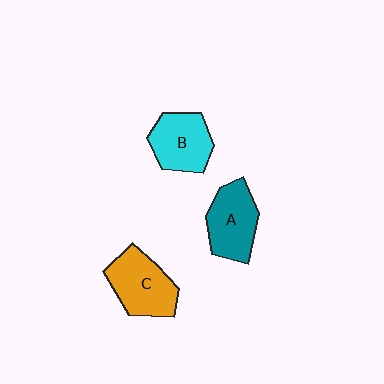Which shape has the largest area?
Shape C (orange).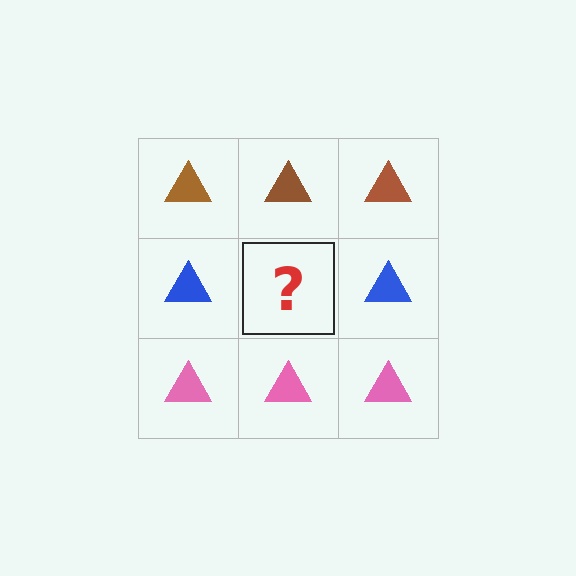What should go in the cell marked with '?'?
The missing cell should contain a blue triangle.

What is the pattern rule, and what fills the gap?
The rule is that each row has a consistent color. The gap should be filled with a blue triangle.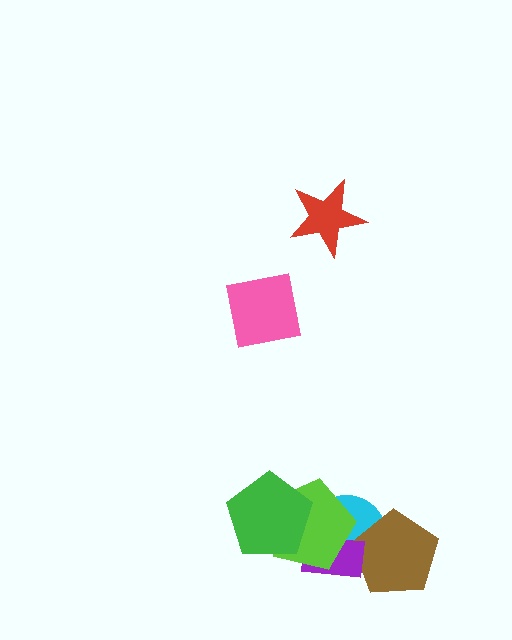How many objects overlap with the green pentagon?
1 object overlaps with the green pentagon.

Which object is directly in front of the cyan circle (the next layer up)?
The brown pentagon is directly in front of the cyan circle.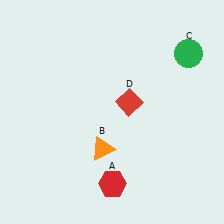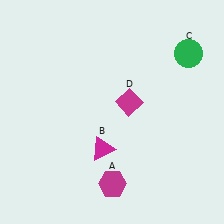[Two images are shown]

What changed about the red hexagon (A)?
In Image 1, A is red. In Image 2, it changed to magenta.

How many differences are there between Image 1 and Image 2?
There are 3 differences between the two images.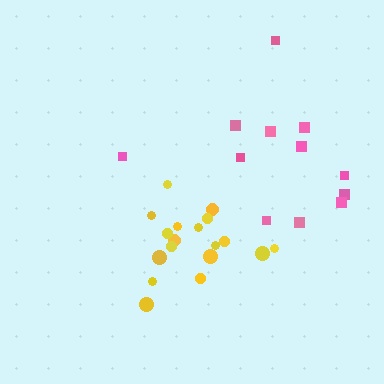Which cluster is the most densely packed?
Yellow.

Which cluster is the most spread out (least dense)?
Pink.